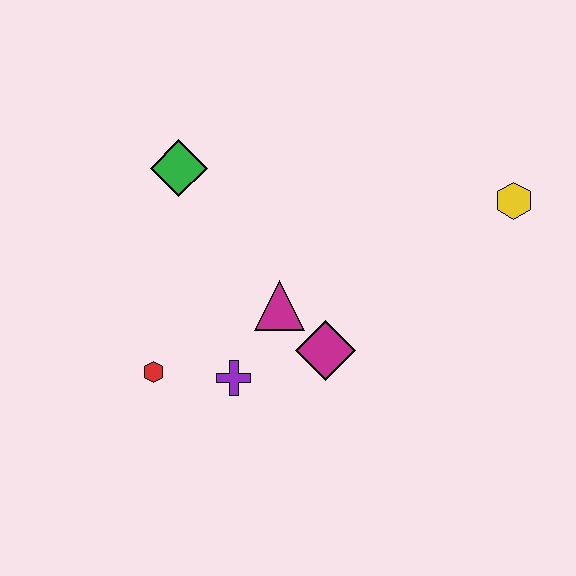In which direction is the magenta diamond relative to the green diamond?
The magenta diamond is below the green diamond.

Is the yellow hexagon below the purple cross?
No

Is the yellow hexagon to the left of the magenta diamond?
No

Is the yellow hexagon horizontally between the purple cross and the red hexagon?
No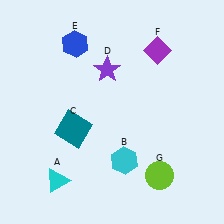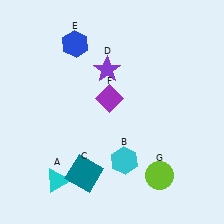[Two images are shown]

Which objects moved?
The objects that moved are: the teal square (C), the purple diamond (F).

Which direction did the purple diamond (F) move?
The purple diamond (F) moved down.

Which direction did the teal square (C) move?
The teal square (C) moved down.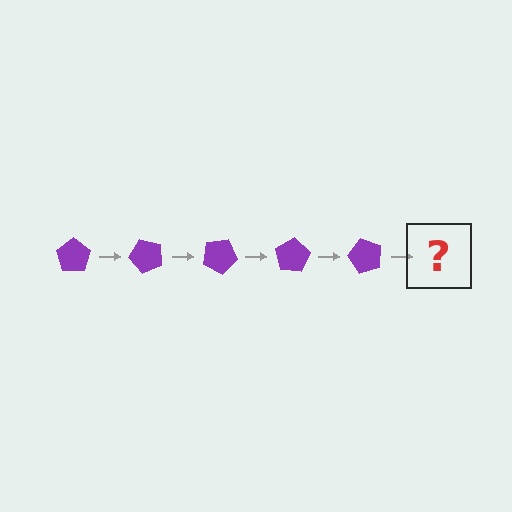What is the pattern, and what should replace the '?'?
The pattern is that the pentagon rotates 50 degrees each step. The '?' should be a purple pentagon rotated 250 degrees.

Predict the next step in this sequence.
The next step is a purple pentagon rotated 250 degrees.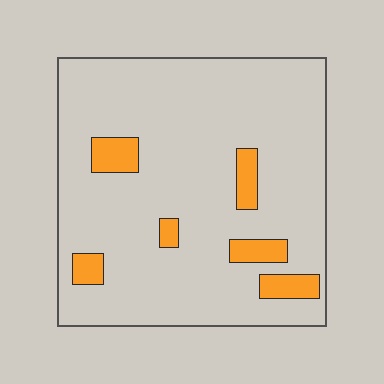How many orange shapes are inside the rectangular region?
6.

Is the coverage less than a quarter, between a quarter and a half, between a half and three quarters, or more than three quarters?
Less than a quarter.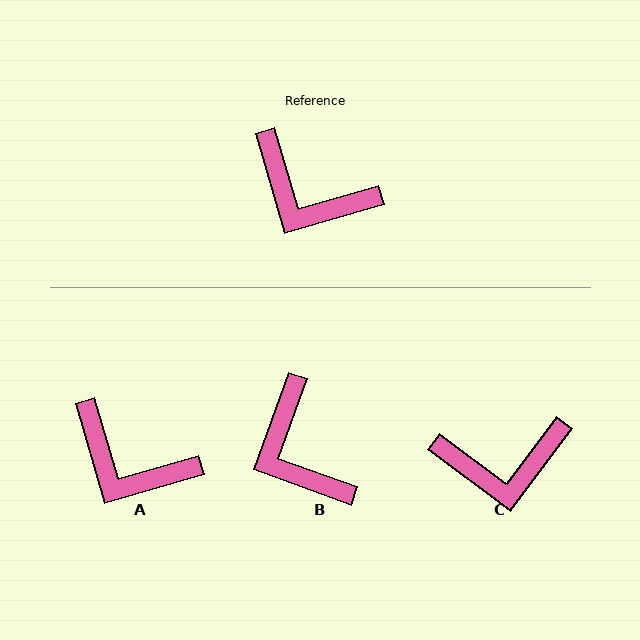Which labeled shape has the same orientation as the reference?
A.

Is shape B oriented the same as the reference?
No, it is off by about 36 degrees.